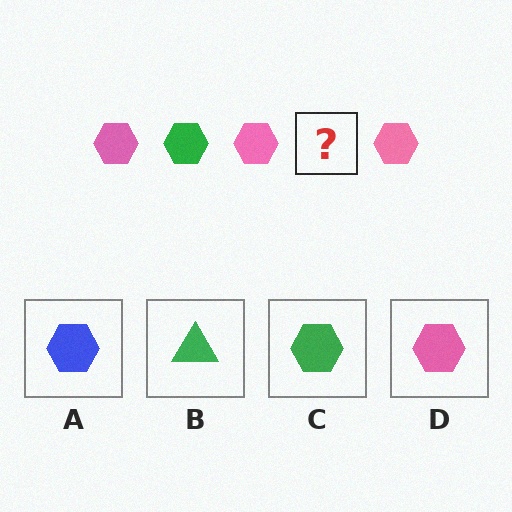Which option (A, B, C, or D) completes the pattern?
C.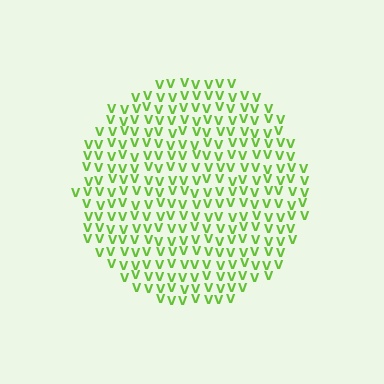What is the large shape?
The large shape is a circle.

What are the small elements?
The small elements are letter V's.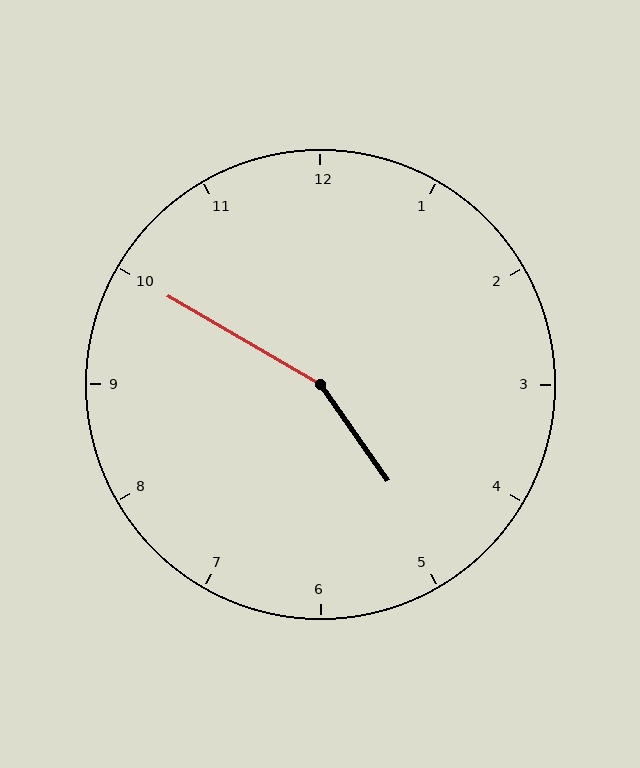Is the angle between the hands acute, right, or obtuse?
It is obtuse.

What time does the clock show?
4:50.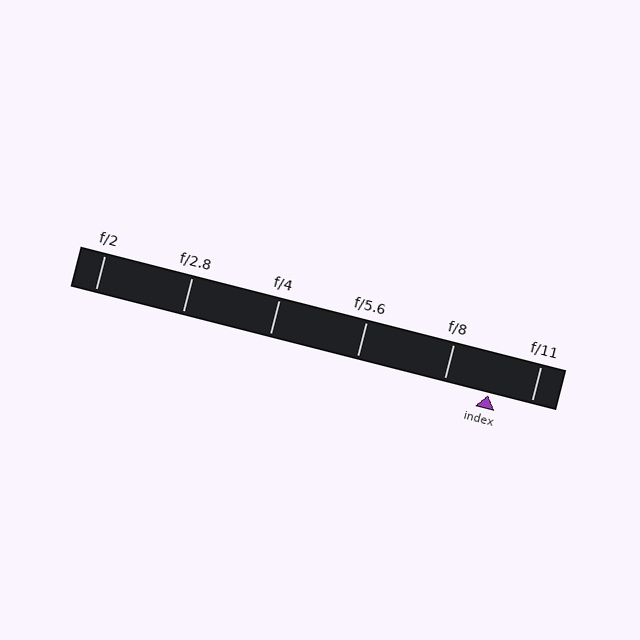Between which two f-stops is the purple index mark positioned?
The index mark is between f/8 and f/11.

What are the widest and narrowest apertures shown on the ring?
The widest aperture shown is f/2 and the narrowest is f/11.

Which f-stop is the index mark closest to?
The index mark is closest to f/11.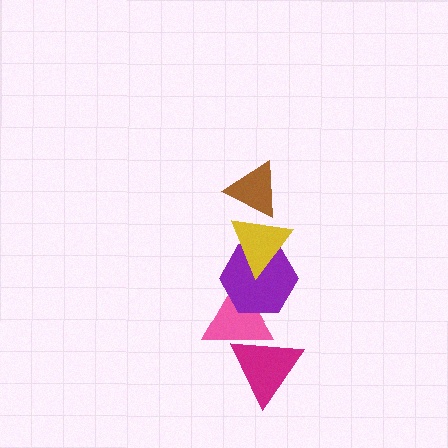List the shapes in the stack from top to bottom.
From top to bottom: the brown triangle, the yellow triangle, the purple hexagon, the pink triangle, the magenta triangle.